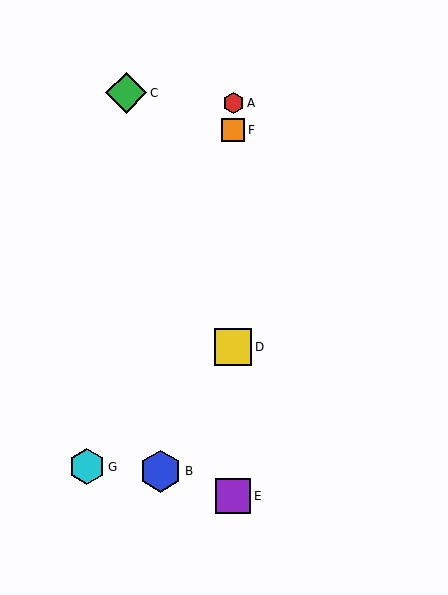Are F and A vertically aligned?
Yes, both are at x≈233.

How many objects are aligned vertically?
4 objects (A, D, E, F) are aligned vertically.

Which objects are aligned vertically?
Objects A, D, E, F are aligned vertically.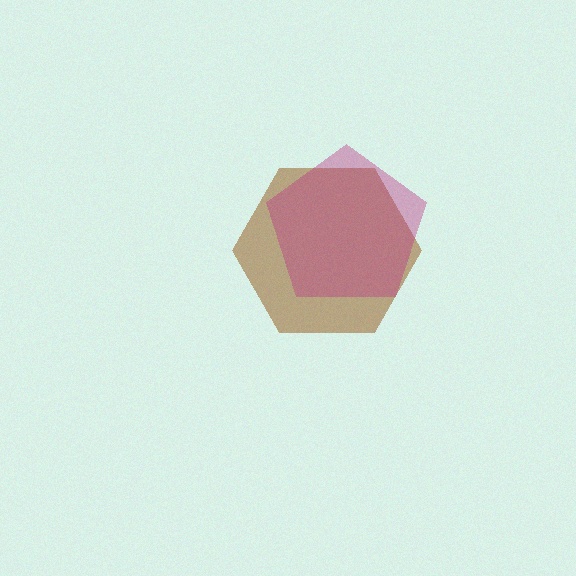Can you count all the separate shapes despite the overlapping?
Yes, there are 2 separate shapes.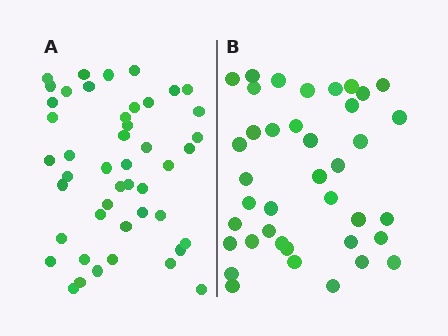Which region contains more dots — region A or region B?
Region A (the left region) has more dots.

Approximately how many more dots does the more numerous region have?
Region A has roughly 8 or so more dots than region B.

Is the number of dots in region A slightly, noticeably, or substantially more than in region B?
Region A has only slightly more — the two regions are fairly close. The ratio is roughly 1.2 to 1.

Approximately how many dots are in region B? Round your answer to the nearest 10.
About 40 dots. (The exact count is 39, which rounds to 40.)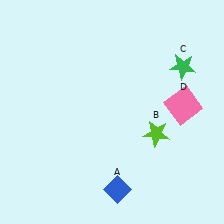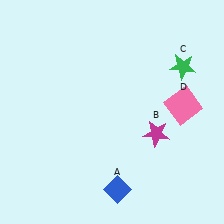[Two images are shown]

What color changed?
The star (B) changed from lime in Image 1 to magenta in Image 2.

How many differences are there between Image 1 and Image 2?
There is 1 difference between the two images.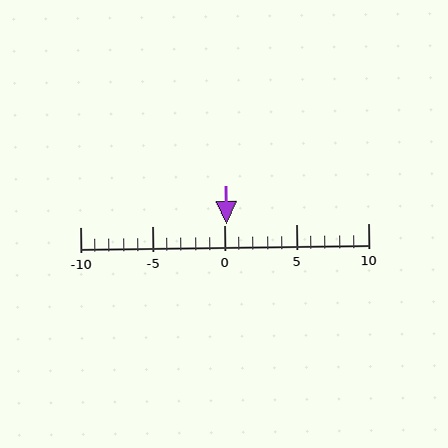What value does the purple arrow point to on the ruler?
The purple arrow points to approximately 0.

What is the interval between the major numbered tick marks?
The major tick marks are spaced 5 units apart.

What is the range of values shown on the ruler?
The ruler shows values from -10 to 10.